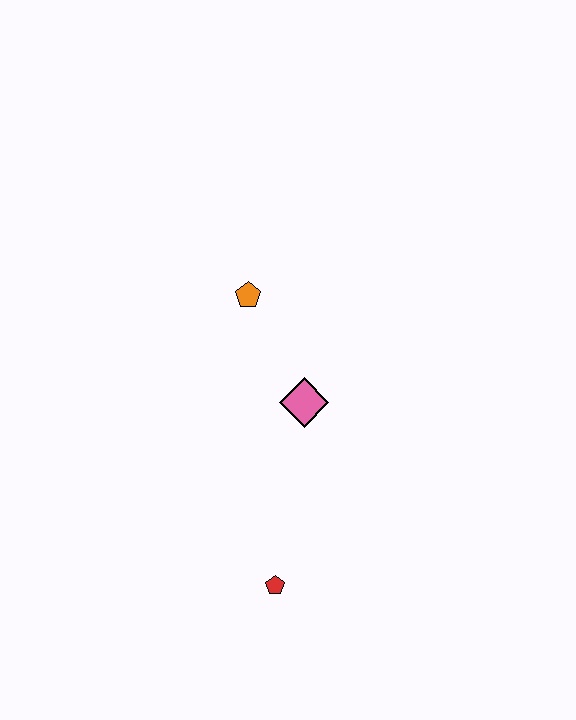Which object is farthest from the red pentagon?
The orange pentagon is farthest from the red pentagon.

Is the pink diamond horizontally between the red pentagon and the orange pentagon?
No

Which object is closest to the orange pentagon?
The pink diamond is closest to the orange pentagon.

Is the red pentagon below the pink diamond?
Yes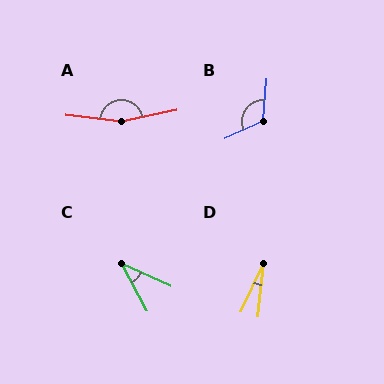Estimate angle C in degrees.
Approximately 37 degrees.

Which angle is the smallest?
D, at approximately 19 degrees.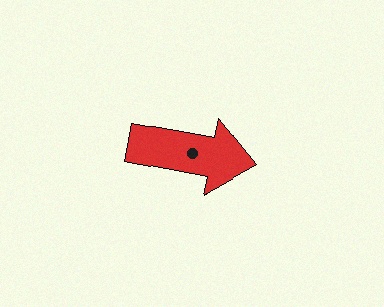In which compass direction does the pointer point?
East.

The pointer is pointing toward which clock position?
Roughly 3 o'clock.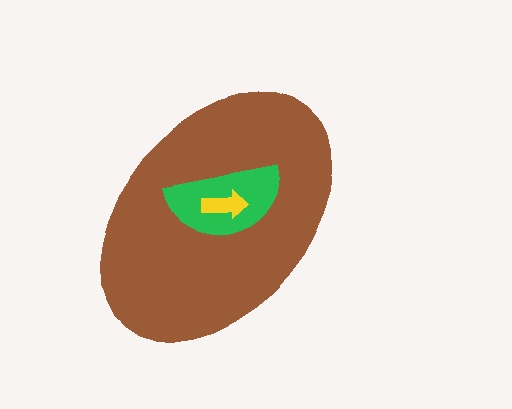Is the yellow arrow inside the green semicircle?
Yes.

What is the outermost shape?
The brown ellipse.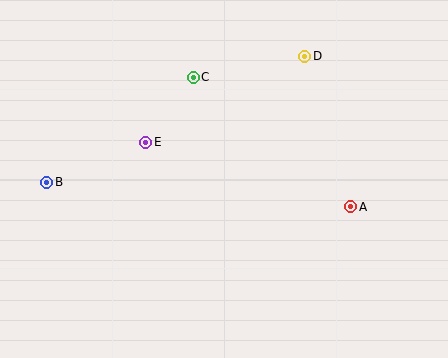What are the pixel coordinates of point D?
Point D is at (305, 56).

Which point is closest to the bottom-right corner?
Point A is closest to the bottom-right corner.